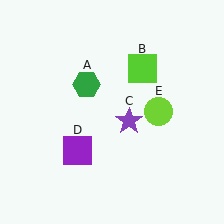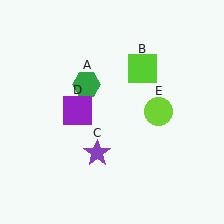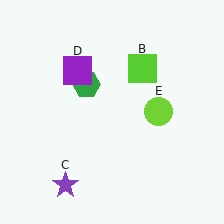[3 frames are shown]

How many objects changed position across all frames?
2 objects changed position: purple star (object C), purple square (object D).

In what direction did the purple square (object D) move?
The purple square (object D) moved up.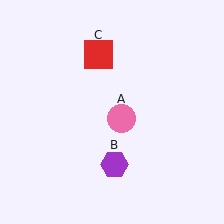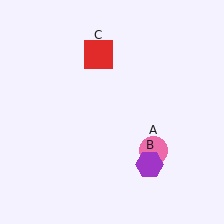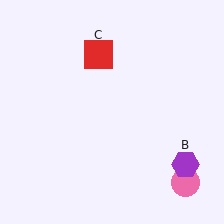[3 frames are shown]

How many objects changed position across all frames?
2 objects changed position: pink circle (object A), purple hexagon (object B).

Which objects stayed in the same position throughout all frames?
Red square (object C) remained stationary.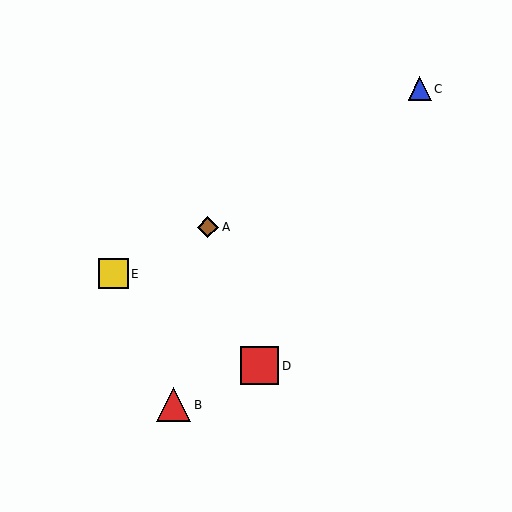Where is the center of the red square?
The center of the red square is at (260, 366).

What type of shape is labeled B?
Shape B is a red triangle.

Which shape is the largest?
The red square (labeled D) is the largest.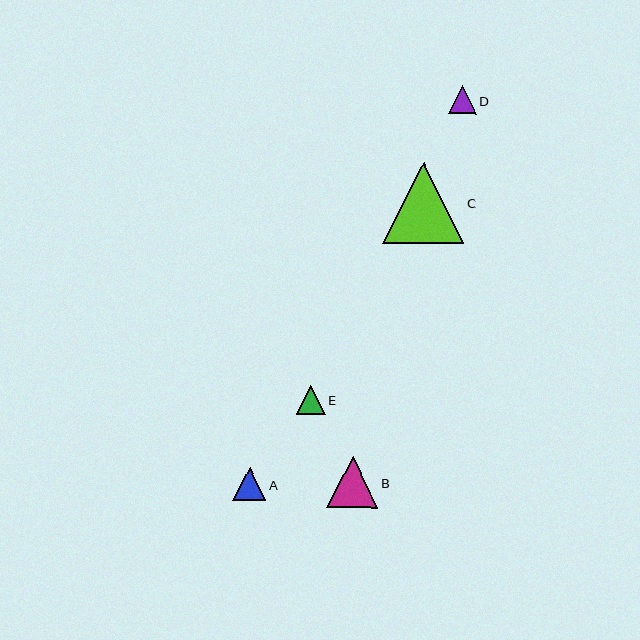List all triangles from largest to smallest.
From largest to smallest: C, B, A, E, D.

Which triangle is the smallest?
Triangle D is the smallest with a size of approximately 28 pixels.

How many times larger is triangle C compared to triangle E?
Triangle C is approximately 2.8 times the size of triangle E.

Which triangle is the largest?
Triangle C is the largest with a size of approximately 81 pixels.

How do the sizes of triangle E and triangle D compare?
Triangle E and triangle D are approximately the same size.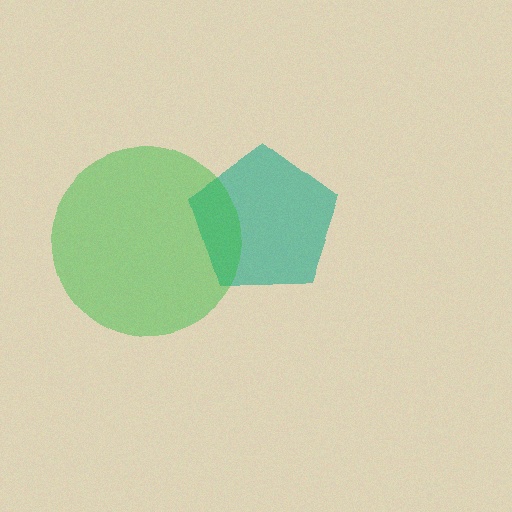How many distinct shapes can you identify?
There are 2 distinct shapes: a teal pentagon, a green circle.